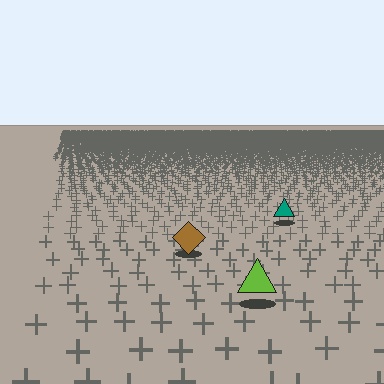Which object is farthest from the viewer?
The teal triangle is farthest from the viewer. It appears smaller and the ground texture around it is denser.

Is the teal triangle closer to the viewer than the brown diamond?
No. The brown diamond is closer — you can tell from the texture gradient: the ground texture is coarser near it.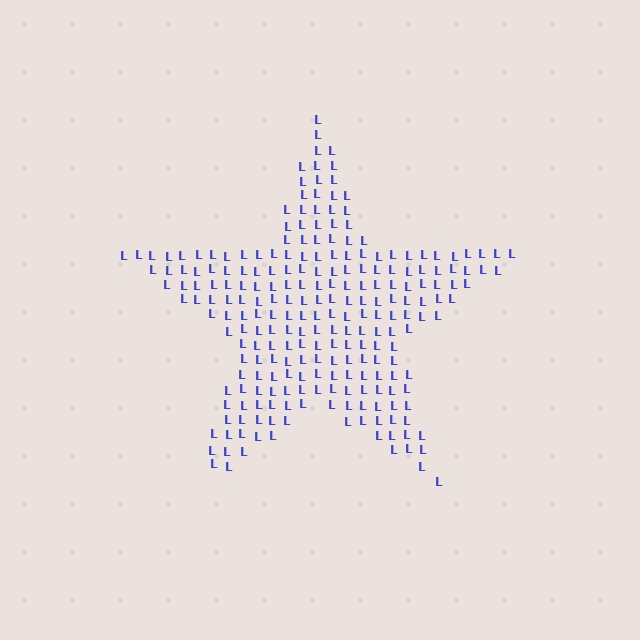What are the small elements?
The small elements are letter L's.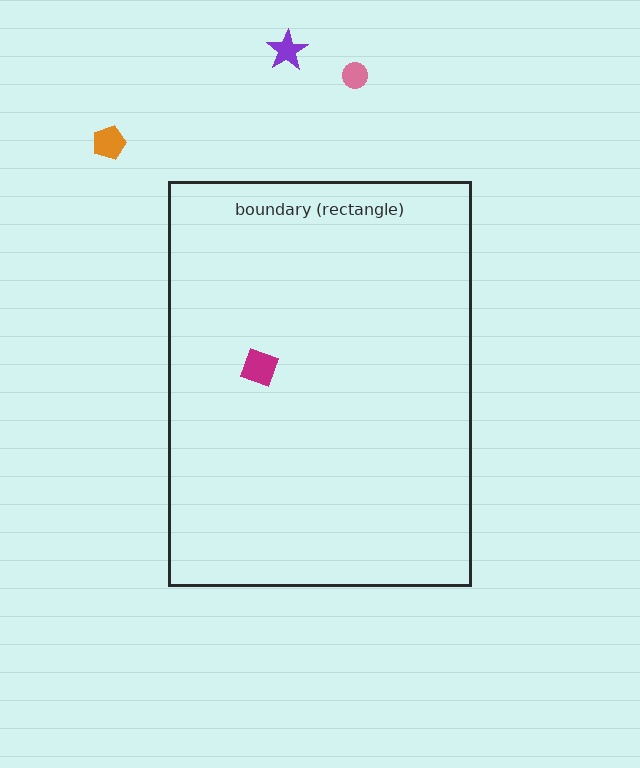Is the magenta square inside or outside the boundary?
Inside.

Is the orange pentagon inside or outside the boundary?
Outside.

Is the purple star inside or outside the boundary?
Outside.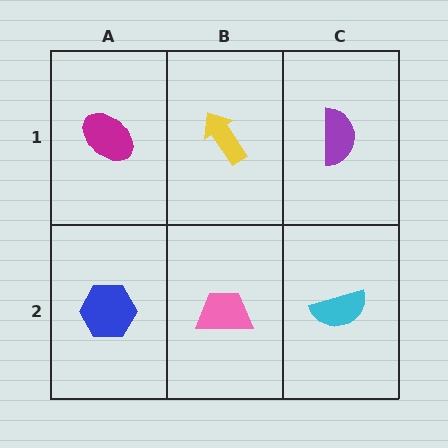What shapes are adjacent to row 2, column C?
A purple semicircle (row 1, column C), a pink trapezoid (row 2, column B).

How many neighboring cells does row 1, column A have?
2.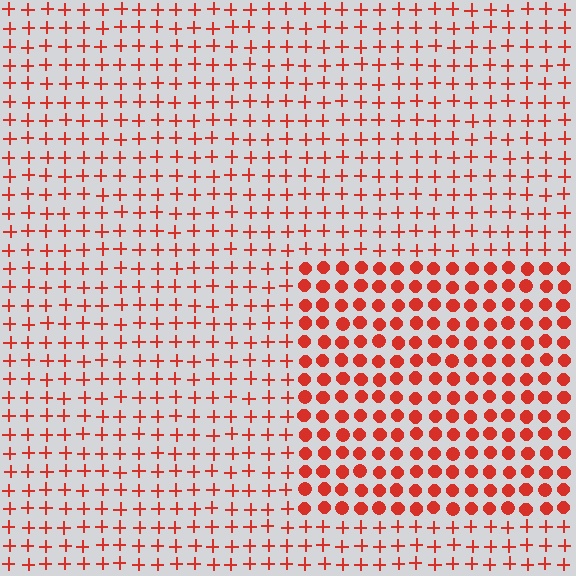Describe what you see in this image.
The image is filled with small red elements arranged in a uniform grid. A rectangle-shaped region contains circles, while the surrounding area contains plus signs. The boundary is defined purely by the change in element shape.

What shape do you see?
I see a rectangle.